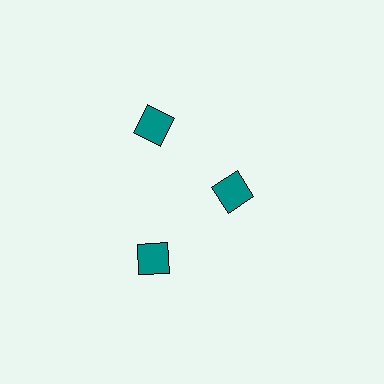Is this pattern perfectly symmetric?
No. The 3 teal diamonds are arranged in a ring, but one element near the 3 o'clock position is pulled inward toward the center, breaking the 3-fold rotational symmetry.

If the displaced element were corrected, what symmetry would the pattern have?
It would have 3-fold rotational symmetry — the pattern would map onto itself every 120 degrees.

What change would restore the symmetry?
The symmetry would be restored by moving it outward, back onto the ring so that all 3 diamonds sit at equal angles and equal distance from the center.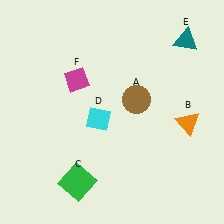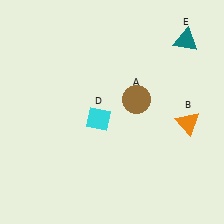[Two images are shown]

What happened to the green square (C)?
The green square (C) was removed in Image 2. It was in the bottom-left area of Image 1.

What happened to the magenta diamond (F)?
The magenta diamond (F) was removed in Image 2. It was in the top-left area of Image 1.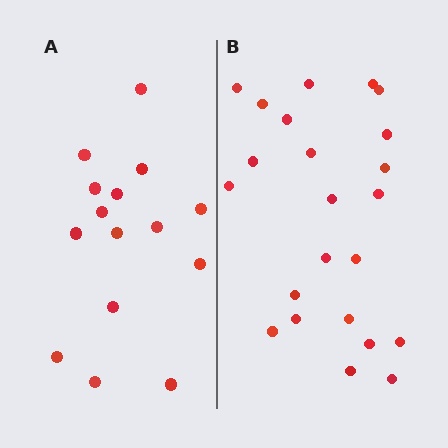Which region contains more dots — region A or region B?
Region B (the right region) has more dots.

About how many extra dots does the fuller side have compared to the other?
Region B has roughly 8 or so more dots than region A.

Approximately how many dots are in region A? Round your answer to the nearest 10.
About 20 dots. (The exact count is 15, which rounds to 20.)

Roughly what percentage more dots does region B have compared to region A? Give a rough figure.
About 55% more.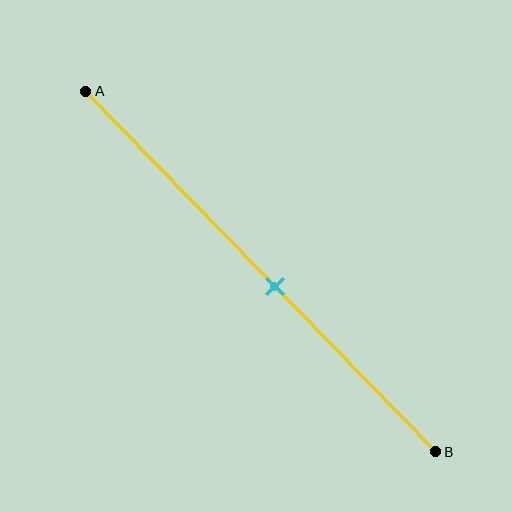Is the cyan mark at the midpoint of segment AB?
No, the mark is at about 55% from A, not at the 50% midpoint.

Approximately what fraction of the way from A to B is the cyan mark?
The cyan mark is approximately 55% of the way from A to B.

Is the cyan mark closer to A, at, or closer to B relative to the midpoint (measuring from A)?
The cyan mark is closer to point B than the midpoint of segment AB.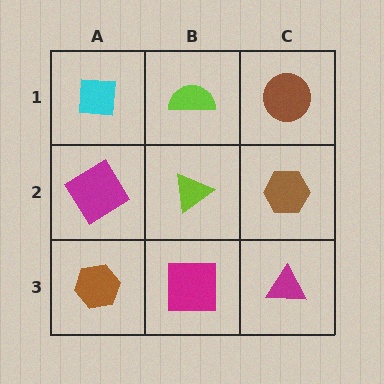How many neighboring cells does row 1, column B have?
3.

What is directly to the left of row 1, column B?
A cyan square.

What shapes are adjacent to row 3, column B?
A lime triangle (row 2, column B), a brown hexagon (row 3, column A), a magenta triangle (row 3, column C).